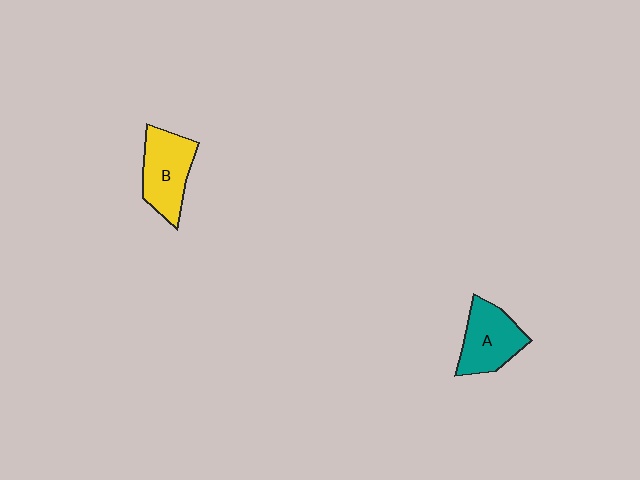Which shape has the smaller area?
Shape A (teal).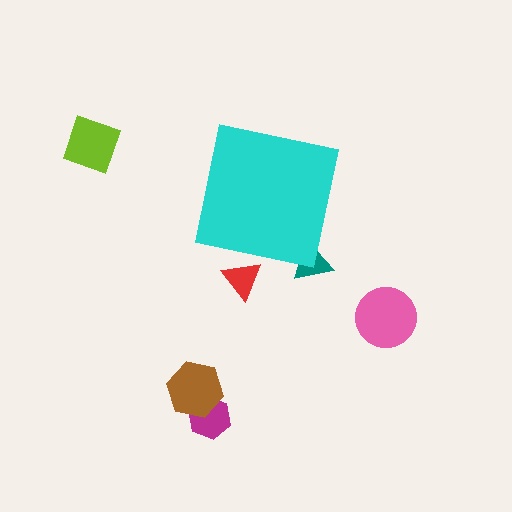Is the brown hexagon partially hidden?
No, the brown hexagon is fully visible.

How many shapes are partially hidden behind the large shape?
2 shapes are partially hidden.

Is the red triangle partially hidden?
Yes, the red triangle is partially hidden behind the cyan square.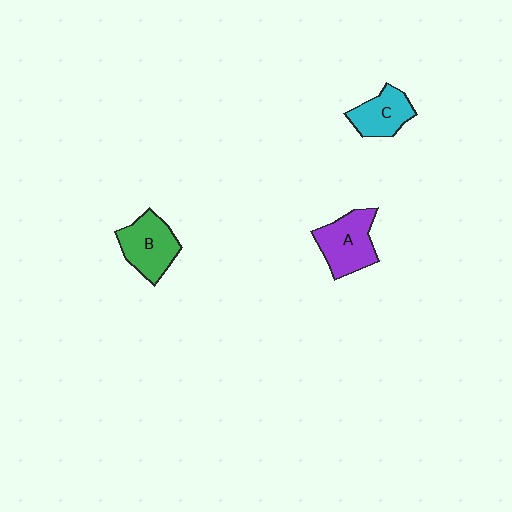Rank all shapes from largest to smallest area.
From largest to smallest: A (purple), B (green), C (cyan).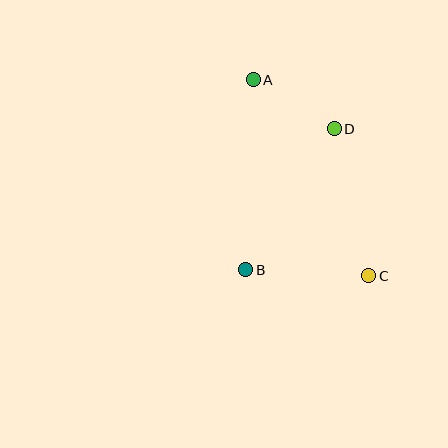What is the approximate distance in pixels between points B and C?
The distance between B and C is approximately 123 pixels.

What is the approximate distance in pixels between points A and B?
The distance between A and B is approximately 190 pixels.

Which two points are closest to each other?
Points A and D are closest to each other.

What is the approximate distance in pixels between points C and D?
The distance between C and D is approximately 151 pixels.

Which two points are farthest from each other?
Points A and C are farthest from each other.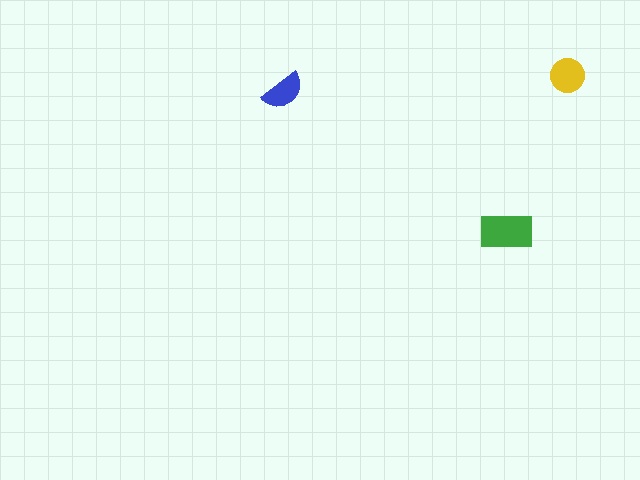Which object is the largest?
The green rectangle.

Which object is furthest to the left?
The blue semicircle is leftmost.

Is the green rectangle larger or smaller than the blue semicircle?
Larger.